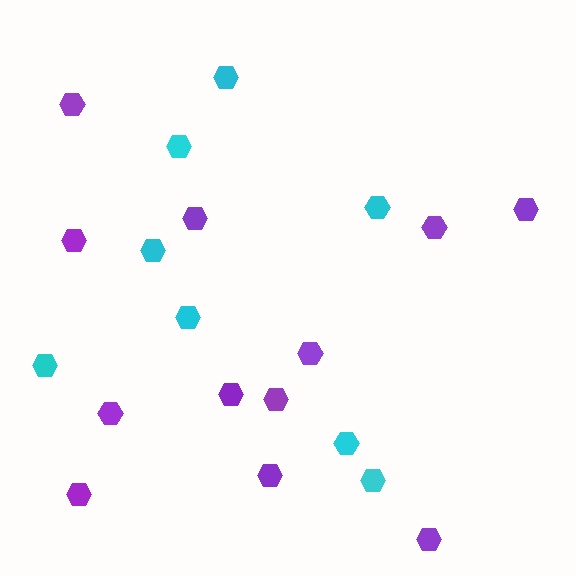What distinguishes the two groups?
There are 2 groups: one group of purple hexagons (12) and one group of cyan hexagons (8).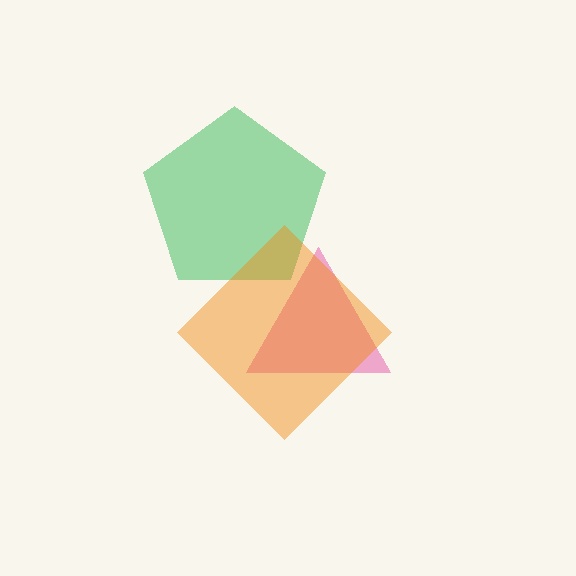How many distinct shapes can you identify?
There are 3 distinct shapes: a green pentagon, a pink triangle, an orange diamond.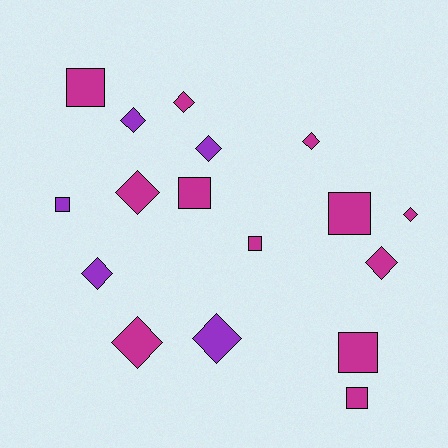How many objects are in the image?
There are 17 objects.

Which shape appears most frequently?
Diamond, with 10 objects.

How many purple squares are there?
There is 1 purple square.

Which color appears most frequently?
Magenta, with 12 objects.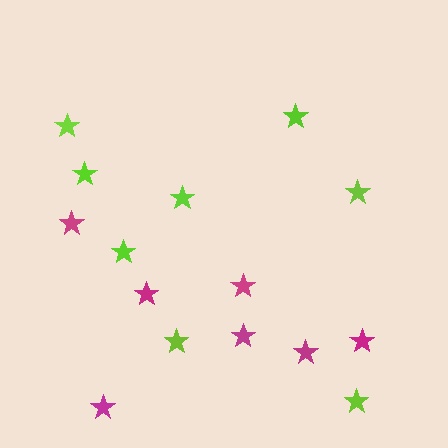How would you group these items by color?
There are 2 groups: one group of magenta stars (7) and one group of lime stars (8).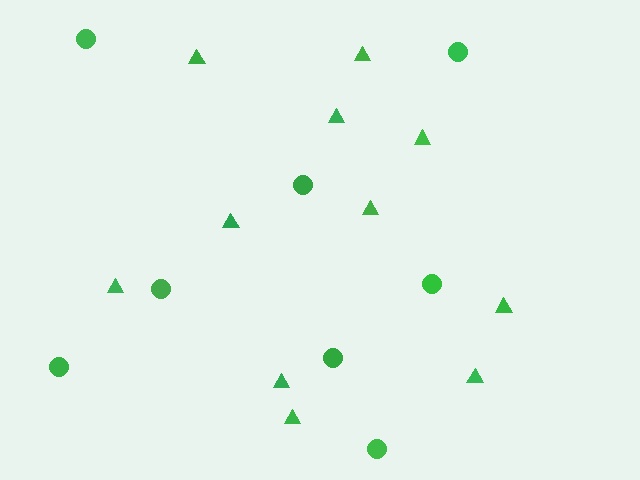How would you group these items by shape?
There are 2 groups: one group of triangles (11) and one group of circles (8).